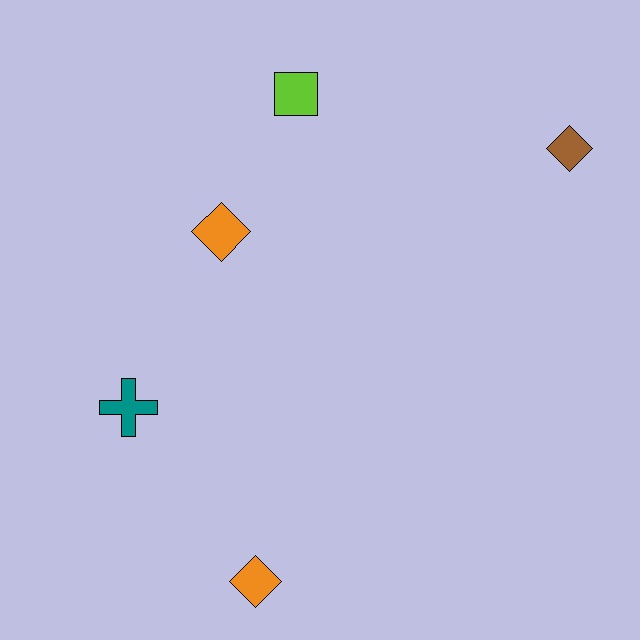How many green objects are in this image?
There are no green objects.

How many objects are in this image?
There are 5 objects.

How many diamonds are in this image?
There are 3 diamonds.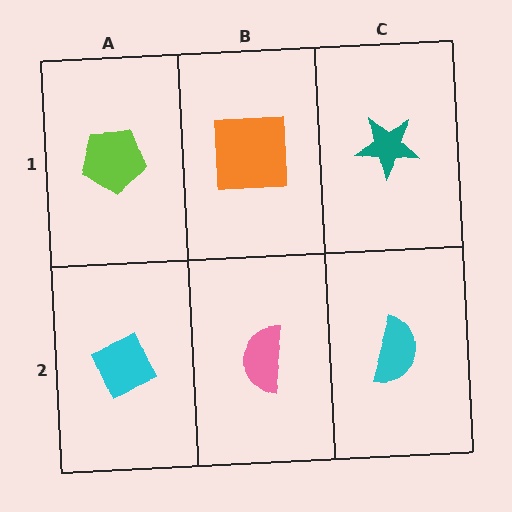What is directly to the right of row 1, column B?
A teal star.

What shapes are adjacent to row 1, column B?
A pink semicircle (row 2, column B), a lime pentagon (row 1, column A), a teal star (row 1, column C).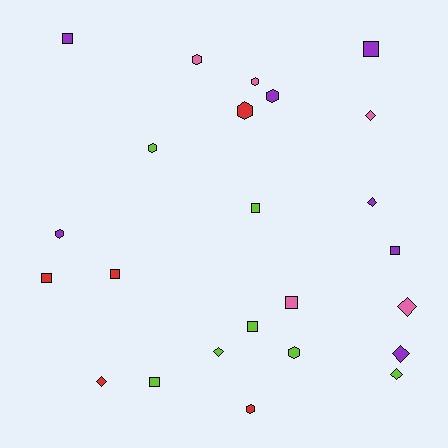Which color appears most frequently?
Purple, with 7 objects.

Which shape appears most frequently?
Square, with 9 objects.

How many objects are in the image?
There are 24 objects.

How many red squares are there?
There are 2 red squares.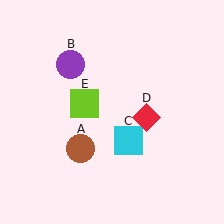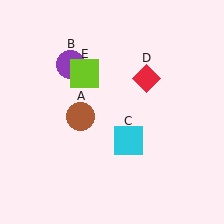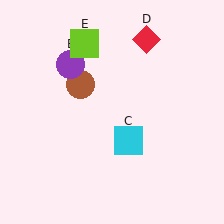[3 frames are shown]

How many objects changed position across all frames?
3 objects changed position: brown circle (object A), red diamond (object D), lime square (object E).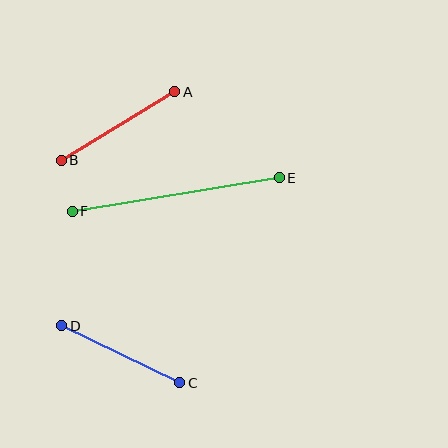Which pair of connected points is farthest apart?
Points E and F are farthest apart.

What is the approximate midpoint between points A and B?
The midpoint is at approximately (118, 126) pixels.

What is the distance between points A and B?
The distance is approximately 133 pixels.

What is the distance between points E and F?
The distance is approximately 210 pixels.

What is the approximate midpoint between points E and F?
The midpoint is at approximately (176, 195) pixels.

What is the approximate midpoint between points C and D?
The midpoint is at approximately (121, 354) pixels.